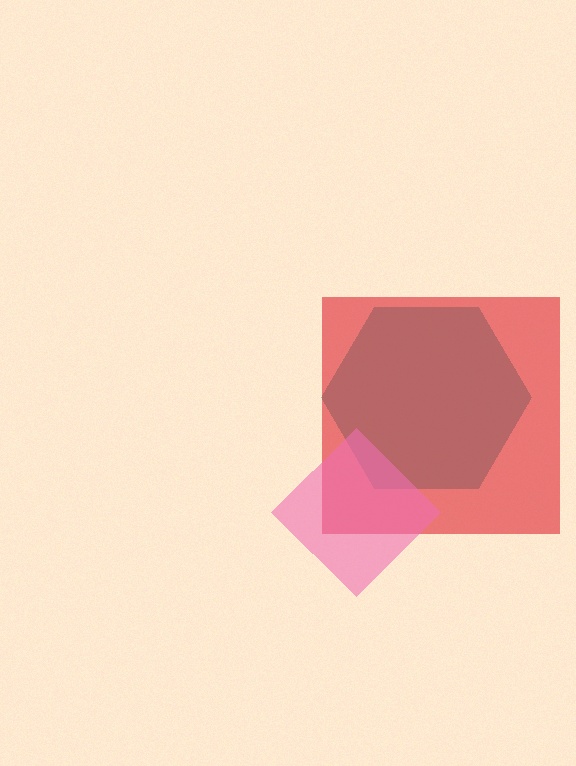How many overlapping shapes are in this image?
There are 3 overlapping shapes in the image.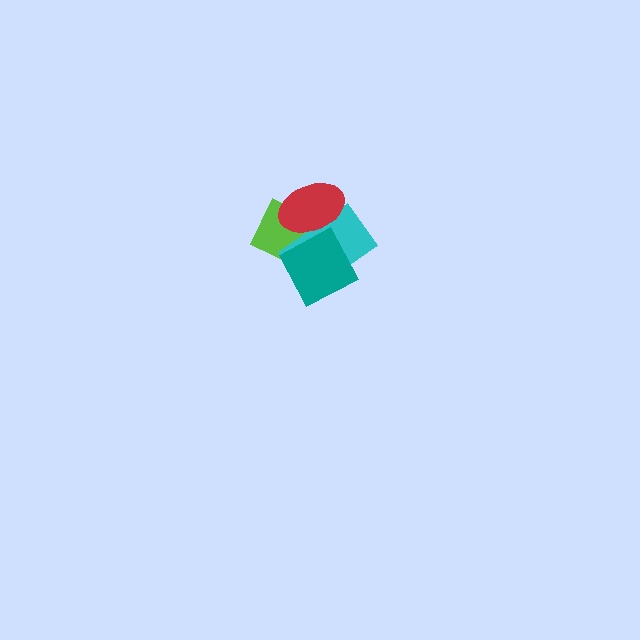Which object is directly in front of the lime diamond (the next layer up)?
The cyan rectangle is directly in front of the lime diamond.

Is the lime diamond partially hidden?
Yes, it is partially covered by another shape.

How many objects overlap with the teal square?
2 objects overlap with the teal square.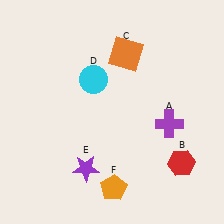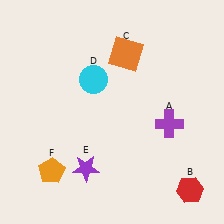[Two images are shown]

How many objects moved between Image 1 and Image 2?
2 objects moved between the two images.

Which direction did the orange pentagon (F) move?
The orange pentagon (F) moved left.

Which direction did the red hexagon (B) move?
The red hexagon (B) moved down.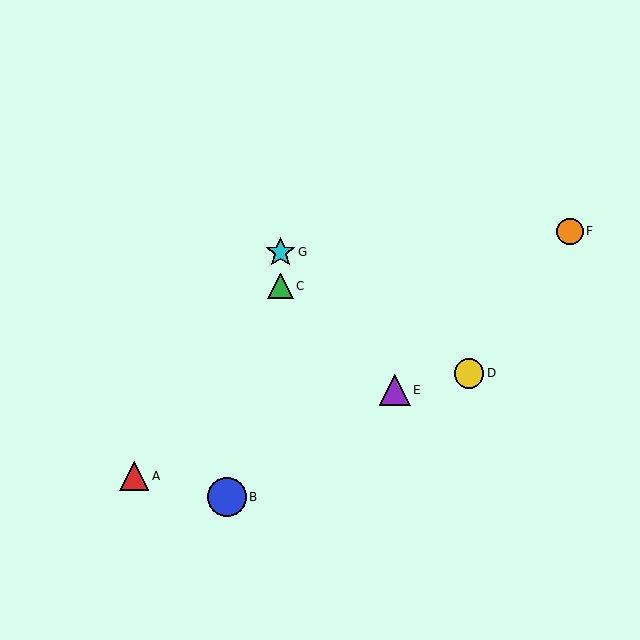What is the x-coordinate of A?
Object A is at x≈134.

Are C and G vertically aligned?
Yes, both are at x≈281.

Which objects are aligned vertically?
Objects C, G are aligned vertically.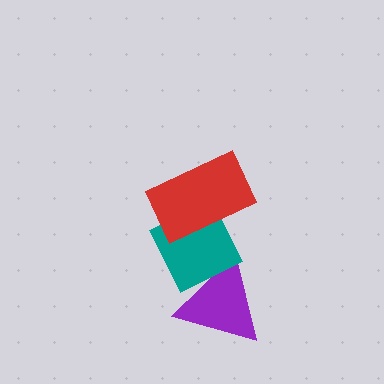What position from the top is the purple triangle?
The purple triangle is 3rd from the top.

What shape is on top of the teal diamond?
The red rectangle is on top of the teal diamond.